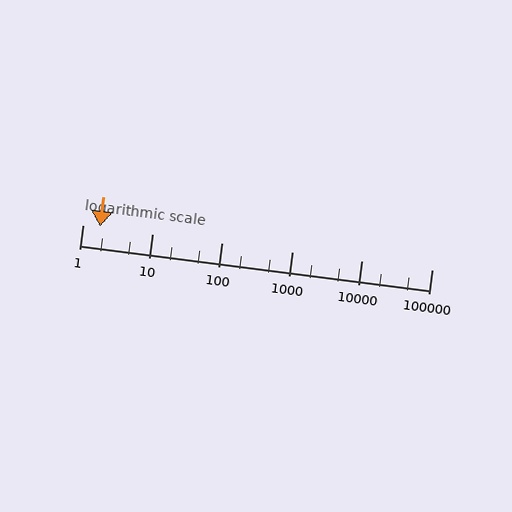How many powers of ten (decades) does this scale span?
The scale spans 5 decades, from 1 to 100000.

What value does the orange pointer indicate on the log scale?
The pointer indicates approximately 1.8.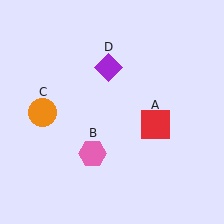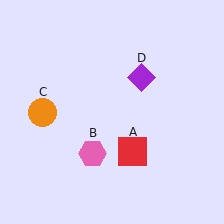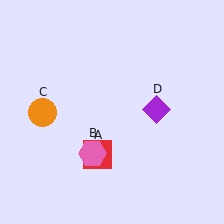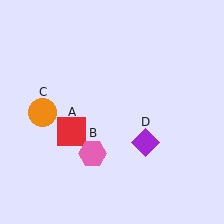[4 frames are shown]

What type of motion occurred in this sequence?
The red square (object A), purple diamond (object D) rotated clockwise around the center of the scene.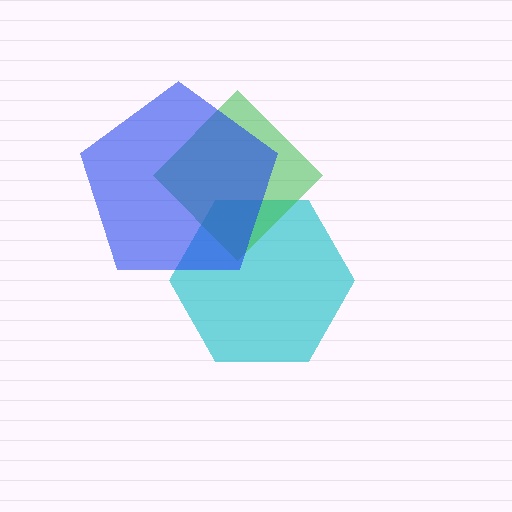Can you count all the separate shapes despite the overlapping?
Yes, there are 3 separate shapes.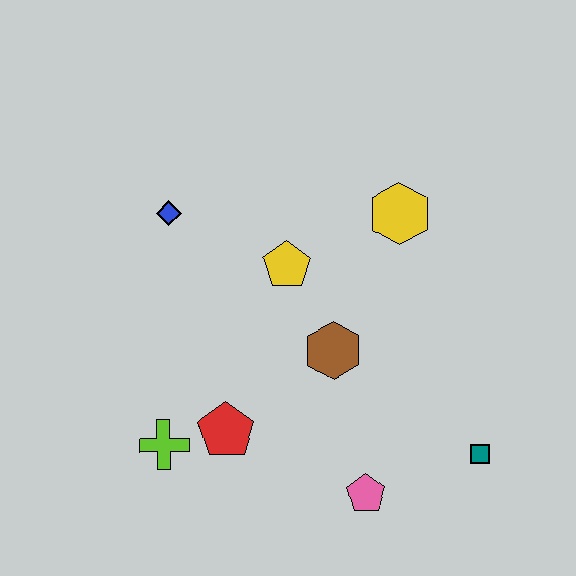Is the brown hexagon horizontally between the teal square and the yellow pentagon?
Yes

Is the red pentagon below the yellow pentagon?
Yes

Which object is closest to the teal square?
The pink pentagon is closest to the teal square.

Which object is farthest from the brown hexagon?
The blue diamond is farthest from the brown hexagon.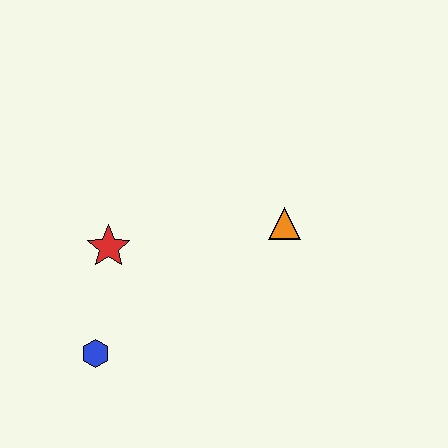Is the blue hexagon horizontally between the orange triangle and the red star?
No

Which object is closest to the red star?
The blue hexagon is closest to the red star.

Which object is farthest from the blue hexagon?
The orange triangle is farthest from the blue hexagon.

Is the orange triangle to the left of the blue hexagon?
No